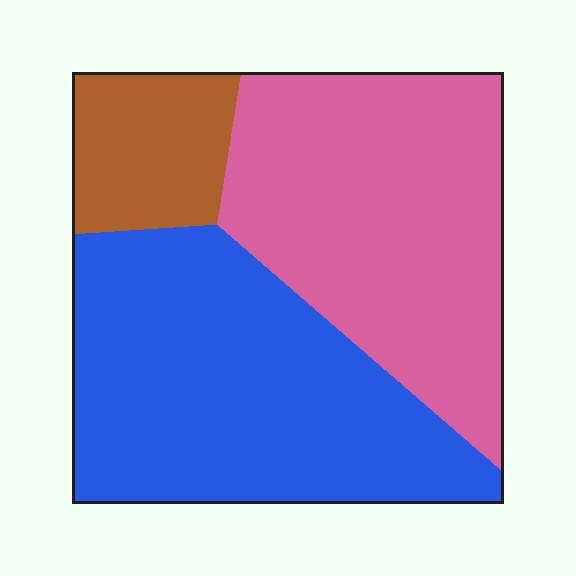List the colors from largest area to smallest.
From largest to smallest: blue, pink, brown.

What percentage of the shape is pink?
Pink takes up about two fifths (2/5) of the shape.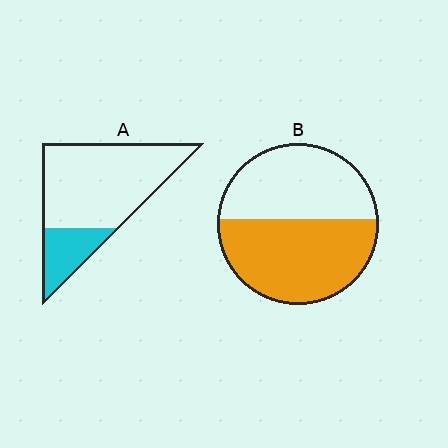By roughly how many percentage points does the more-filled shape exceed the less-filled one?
By roughly 30 percentage points (B over A).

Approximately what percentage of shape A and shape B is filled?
A is approximately 25% and B is approximately 55%.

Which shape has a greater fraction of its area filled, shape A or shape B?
Shape B.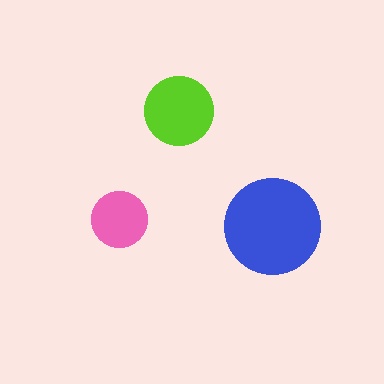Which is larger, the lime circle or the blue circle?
The blue one.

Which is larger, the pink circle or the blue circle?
The blue one.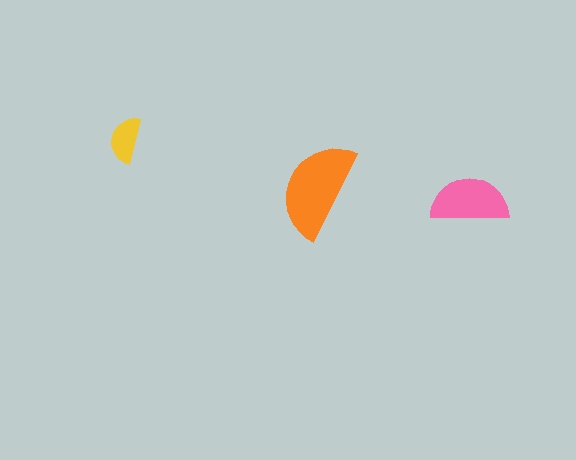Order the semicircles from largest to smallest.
the orange one, the pink one, the yellow one.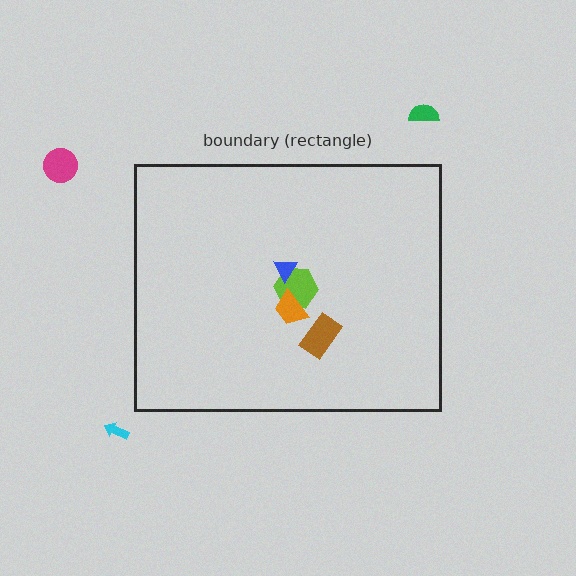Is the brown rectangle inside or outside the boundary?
Inside.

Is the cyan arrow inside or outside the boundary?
Outside.